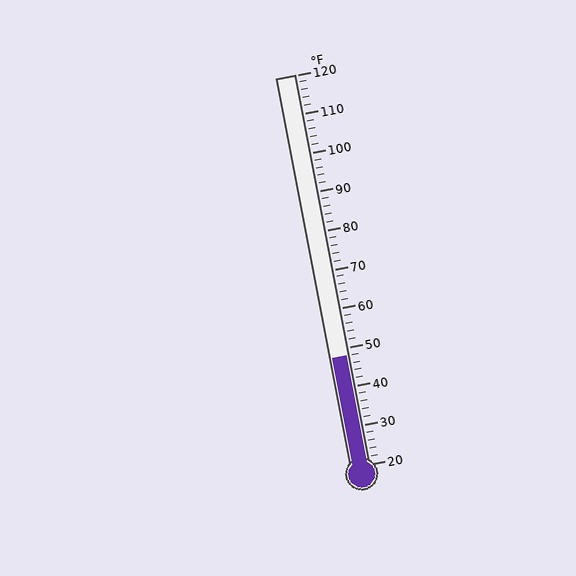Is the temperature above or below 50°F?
The temperature is below 50°F.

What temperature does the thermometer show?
The thermometer shows approximately 48°F.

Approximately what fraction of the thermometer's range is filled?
The thermometer is filled to approximately 30% of its range.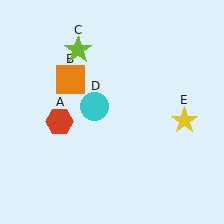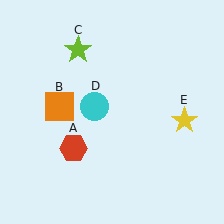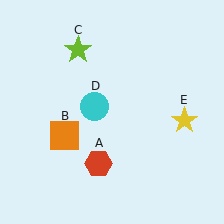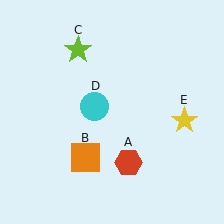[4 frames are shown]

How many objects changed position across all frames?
2 objects changed position: red hexagon (object A), orange square (object B).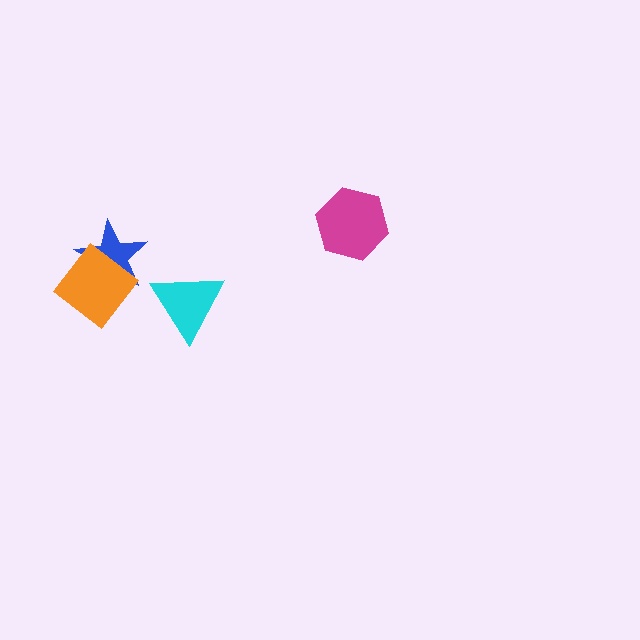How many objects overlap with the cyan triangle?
0 objects overlap with the cyan triangle.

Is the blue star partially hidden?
Yes, it is partially covered by another shape.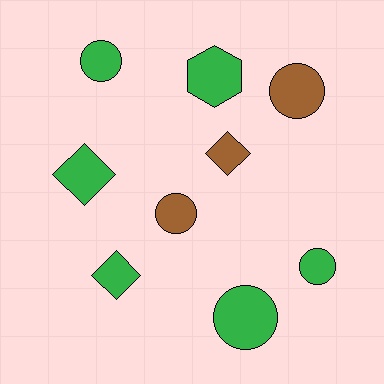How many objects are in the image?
There are 9 objects.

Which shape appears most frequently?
Circle, with 5 objects.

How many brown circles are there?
There are 2 brown circles.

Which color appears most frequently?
Green, with 6 objects.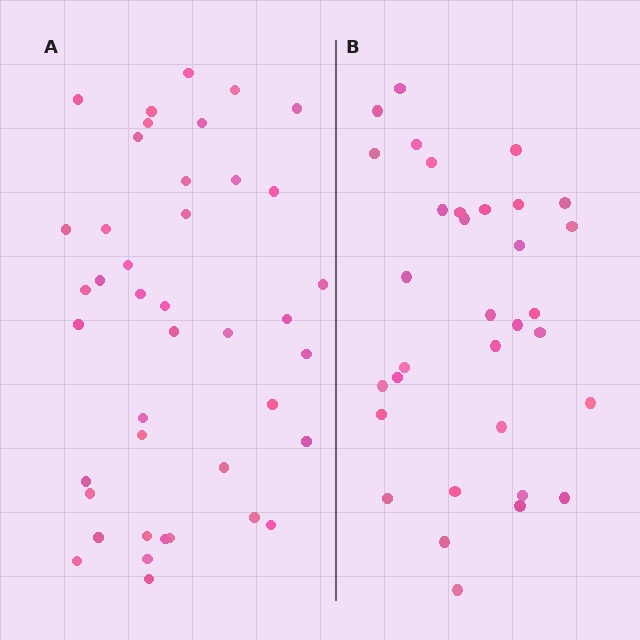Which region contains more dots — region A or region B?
Region A (the left region) has more dots.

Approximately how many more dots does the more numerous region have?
Region A has roughly 8 or so more dots than region B.